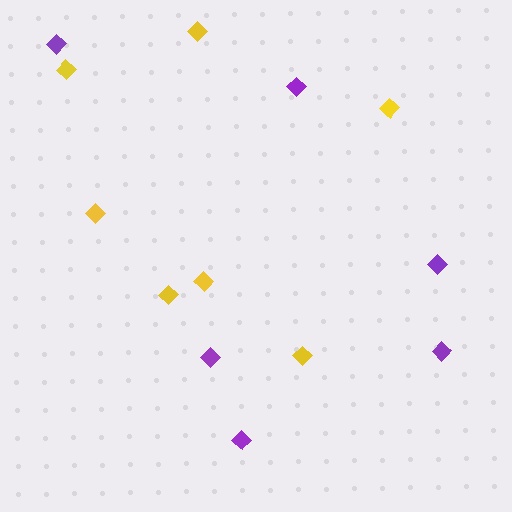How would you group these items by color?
There are 2 groups: one group of purple diamonds (6) and one group of yellow diamonds (7).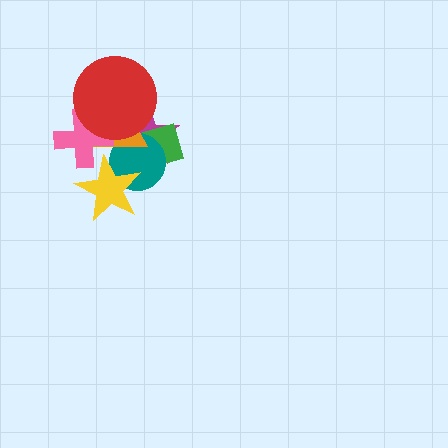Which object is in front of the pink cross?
The red circle is in front of the pink cross.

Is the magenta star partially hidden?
Yes, it is partially covered by another shape.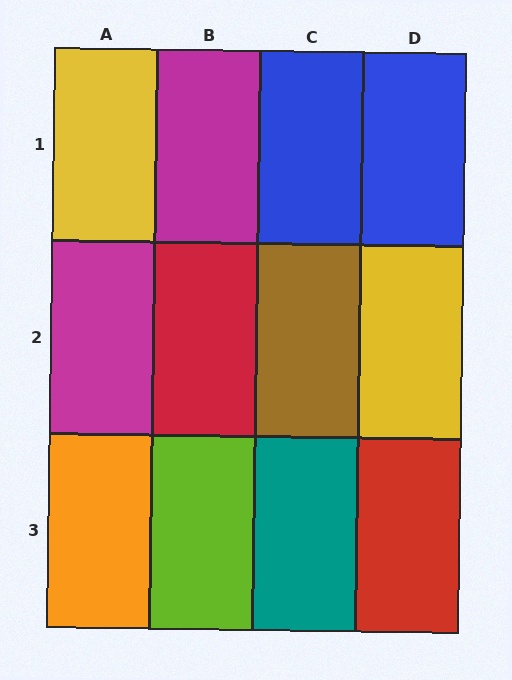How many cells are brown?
1 cell is brown.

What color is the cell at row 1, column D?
Blue.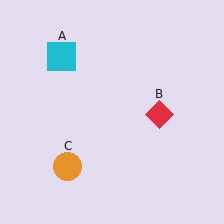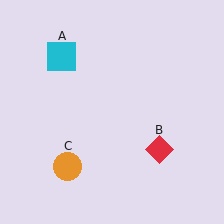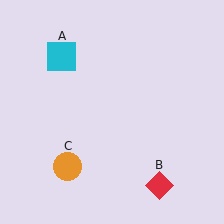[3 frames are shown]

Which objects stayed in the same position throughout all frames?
Cyan square (object A) and orange circle (object C) remained stationary.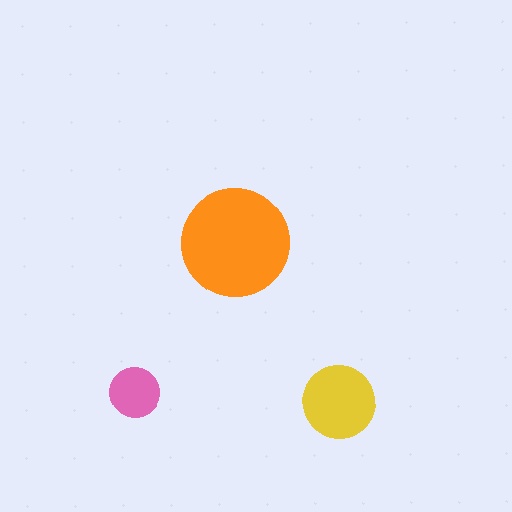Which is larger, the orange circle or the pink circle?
The orange one.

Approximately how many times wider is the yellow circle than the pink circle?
About 1.5 times wider.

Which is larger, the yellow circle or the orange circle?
The orange one.